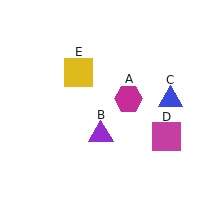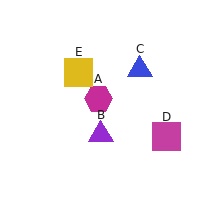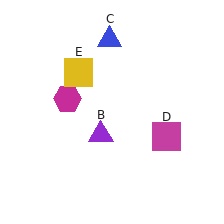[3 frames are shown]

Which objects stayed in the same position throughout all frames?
Purple triangle (object B) and magenta square (object D) and yellow square (object E) remained stationary.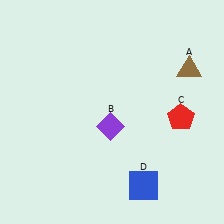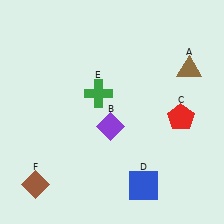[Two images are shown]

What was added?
A green cross (E), a brown diamond (F) were added in Image 2.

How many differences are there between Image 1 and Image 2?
There are 2 differences between the two images.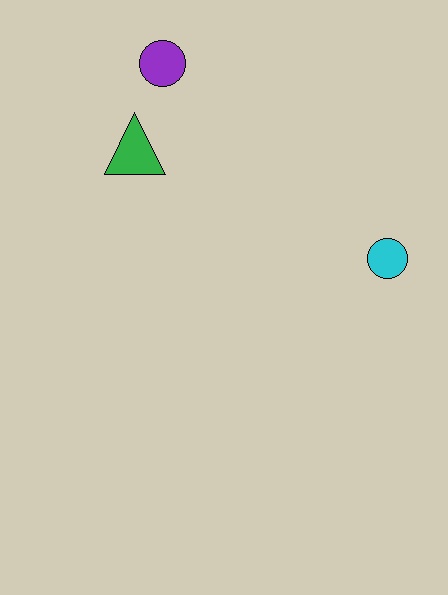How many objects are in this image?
There are 3 objects.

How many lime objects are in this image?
There are no lime objects.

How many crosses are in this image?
There are no crosses.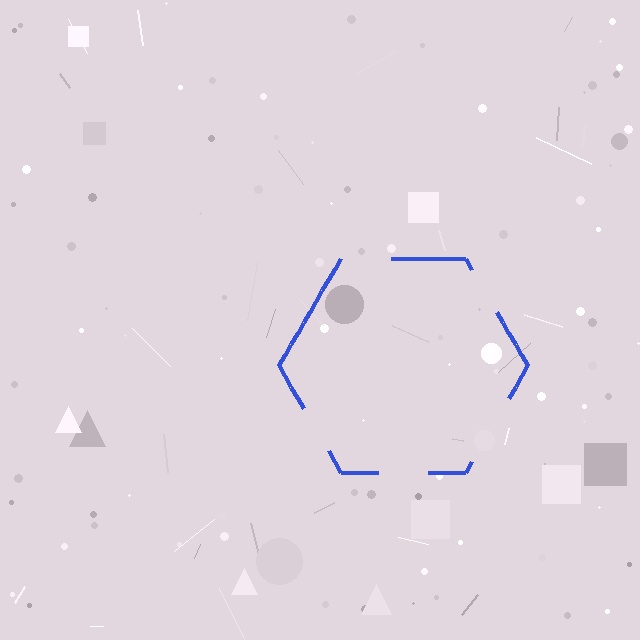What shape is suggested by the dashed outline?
The dashed outline suggests a hexagon.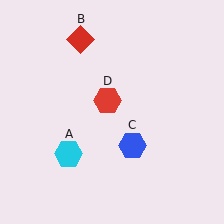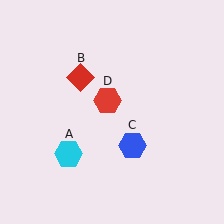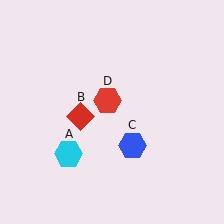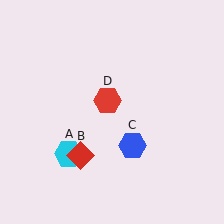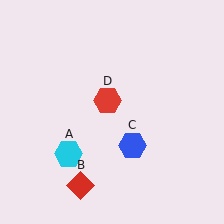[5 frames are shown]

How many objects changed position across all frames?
1 object changed position: red diamond (object B).